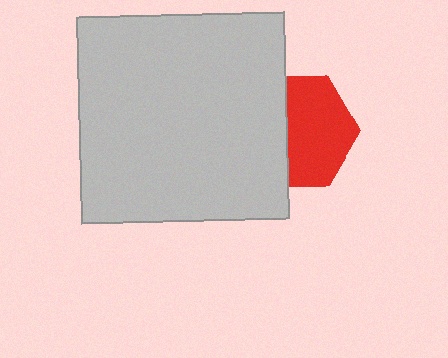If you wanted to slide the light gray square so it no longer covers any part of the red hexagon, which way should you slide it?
Slide it left — that is the most direct way to separate the two shapes.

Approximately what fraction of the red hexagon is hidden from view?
Roughly 42% of the red hexagon is hidden behind the light gray square.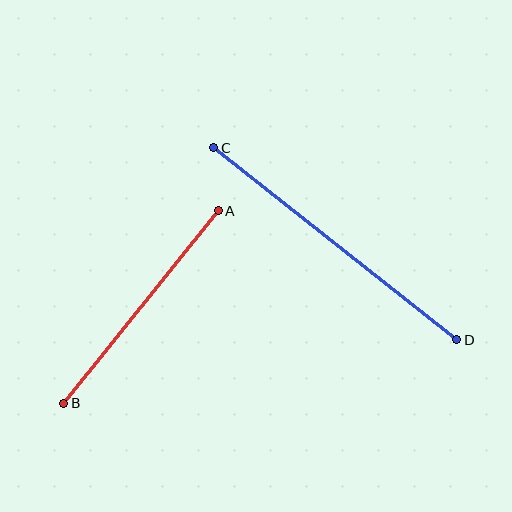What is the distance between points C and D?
The distance is approximately 310 pixels.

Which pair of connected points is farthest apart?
Points C and D are farthest apart.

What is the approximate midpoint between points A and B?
The midpoint is at approximately (141, 307) pixels.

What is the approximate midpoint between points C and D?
The midpoint is at approximately (335, 244) pixels.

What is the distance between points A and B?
The distance is approximately 247 pixels.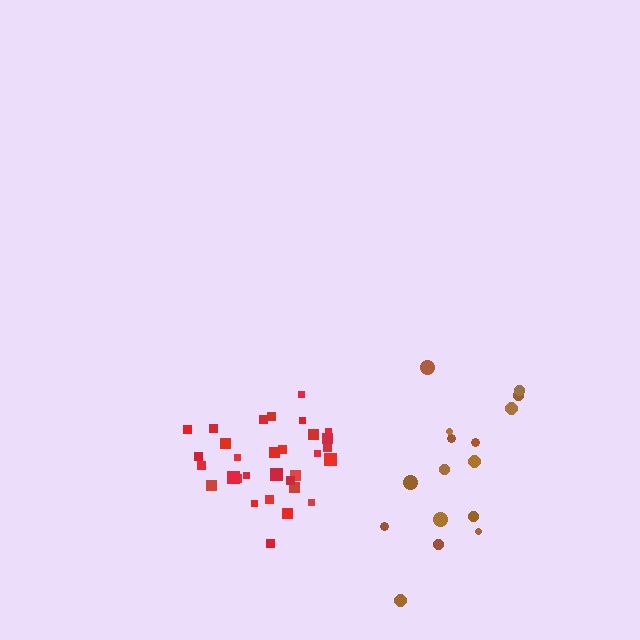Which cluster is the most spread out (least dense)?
Brown.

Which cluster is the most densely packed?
Red.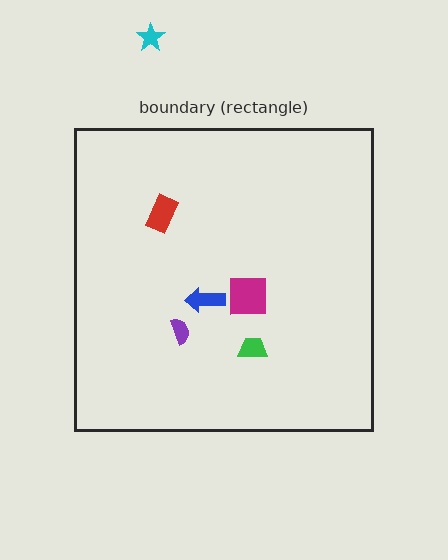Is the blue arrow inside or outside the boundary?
Inside.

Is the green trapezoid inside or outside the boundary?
Inside.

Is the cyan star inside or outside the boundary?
Outside.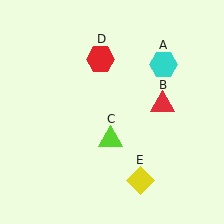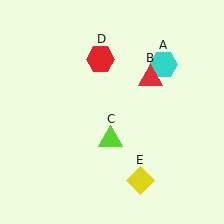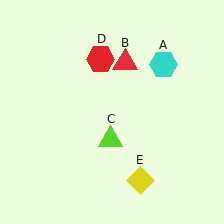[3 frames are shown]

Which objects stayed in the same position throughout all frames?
Cyan hexagon (object A) and lime triangle (object C) and red hexagon (object D) and yellow diamond (object E) remained stationary.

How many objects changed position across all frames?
1 object changed position: red triangle (object B).